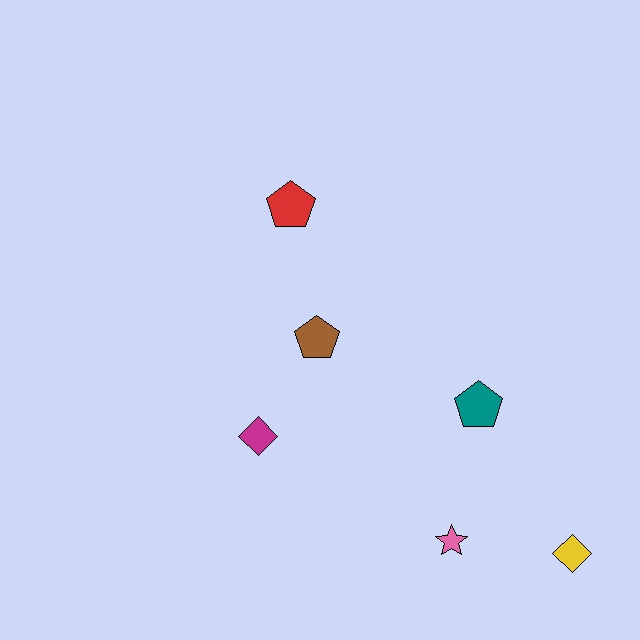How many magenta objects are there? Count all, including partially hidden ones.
There is 1 magenta object.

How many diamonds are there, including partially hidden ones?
There are 2 diamonds.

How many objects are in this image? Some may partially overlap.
There are 6 objects.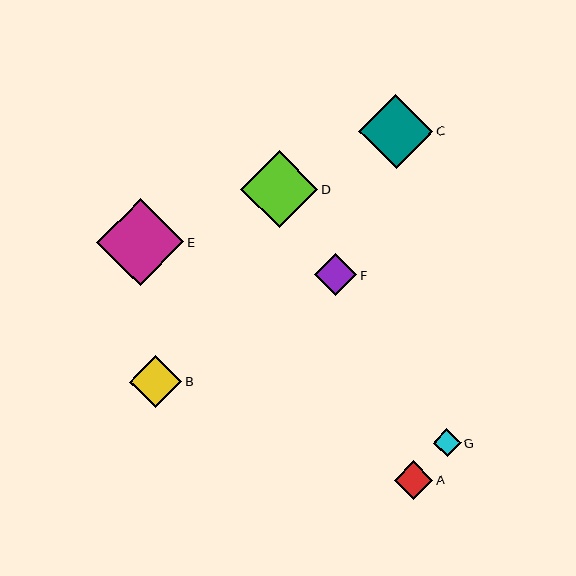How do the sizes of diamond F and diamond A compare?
Diamond F and diamond A are approximately the same size.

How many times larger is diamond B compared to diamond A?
Diamond B is approximately 1.3 times the size of diamond A.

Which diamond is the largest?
Diamond E is the largest with a size of approximately 87 pixels.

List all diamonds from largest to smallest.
From largest to smallest: E, D, C, B, F, A, G.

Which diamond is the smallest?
Diamond G is the smallest with a size of approximately 28 pixels.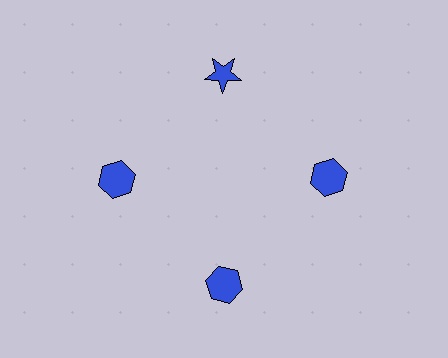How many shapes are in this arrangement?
There are 4 shapes arranged in a ring pattern.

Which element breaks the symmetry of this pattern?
The blue star at roughly the 12 o'clock position breaks the symmetry. All other shapes are blue hexagons.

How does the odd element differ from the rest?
It has a different shape: star instead of hexagon.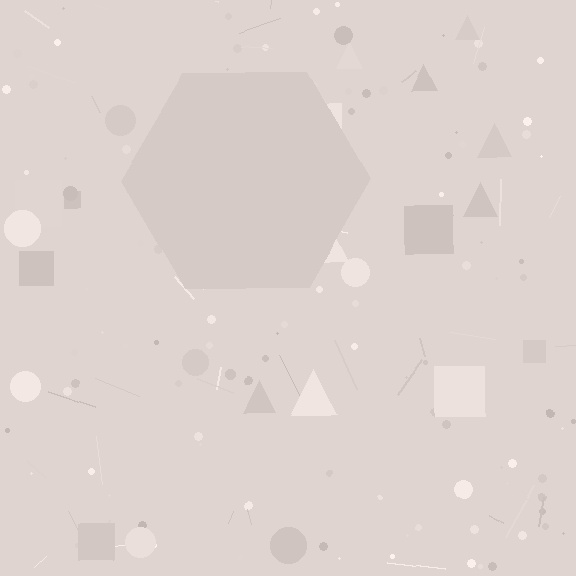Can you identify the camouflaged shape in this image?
The camouflaged shape is a hexagon.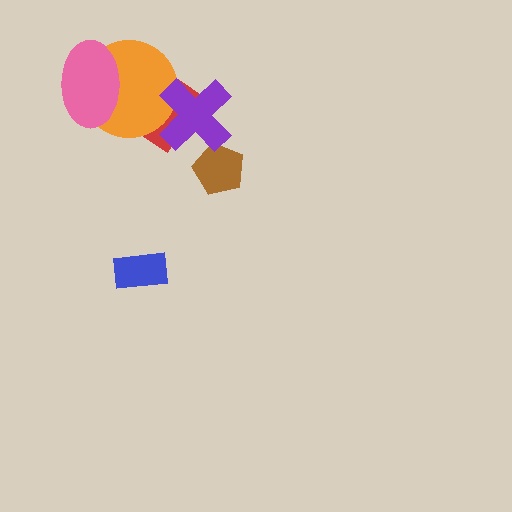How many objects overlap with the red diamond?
3 objects overlap with the red diamond.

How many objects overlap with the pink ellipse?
2 objects overlap with the pink ellipse.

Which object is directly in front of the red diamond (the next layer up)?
The orange circle is directly in front of the red diamond.